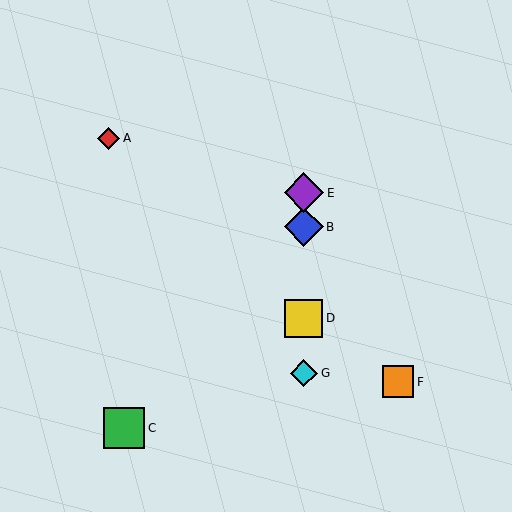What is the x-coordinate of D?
Object D is at x≈304.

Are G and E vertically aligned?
Yes, both are at x≈304.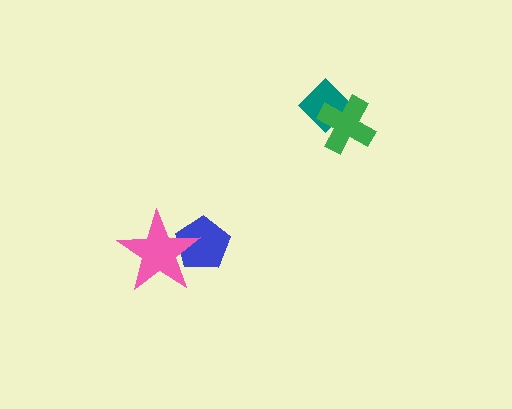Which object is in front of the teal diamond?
The green cross is in front of the teal diamond.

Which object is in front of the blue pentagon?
The pink star is in front of the blue pentagon.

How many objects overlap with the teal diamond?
1 object overlaps with the teal diamond.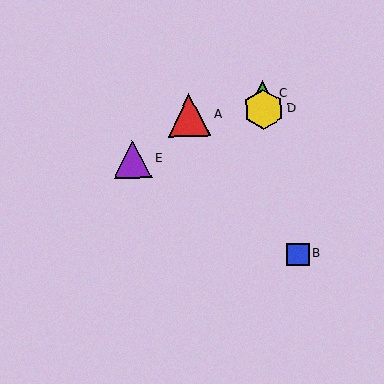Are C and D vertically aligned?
Yes, both are at x≈263.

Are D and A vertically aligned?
No, D is at x≈263 and A is at x≈189.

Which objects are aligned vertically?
Objects C, D are aligned vertically.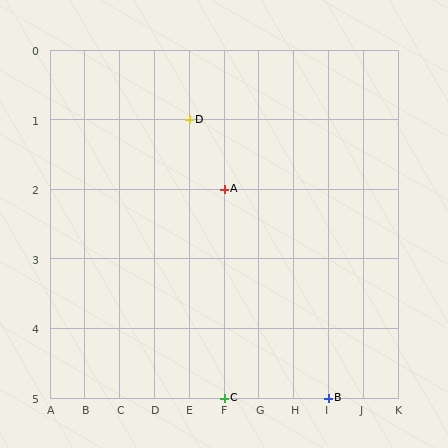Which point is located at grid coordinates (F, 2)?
Point A is at (F, 2).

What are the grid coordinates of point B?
Point B is at grid coordinates (I, 5).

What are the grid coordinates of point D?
Point D is at grid coordinates (E, 1).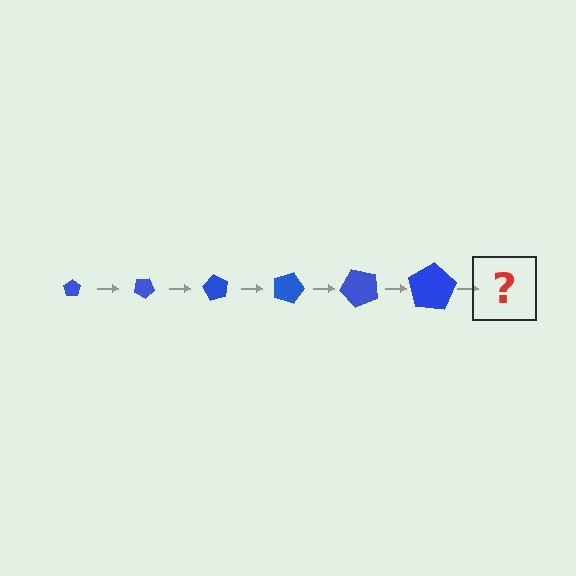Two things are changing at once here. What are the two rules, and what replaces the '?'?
The two rules are that the pentagon grows larger each step and it rotates 30 degrees each step. The '?' should be a pentagon, larger than the previous one and rotated 180 degrees from the start.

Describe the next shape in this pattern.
It should be a pentagon, larger than the previous one and rotated 180 degrees from the start.